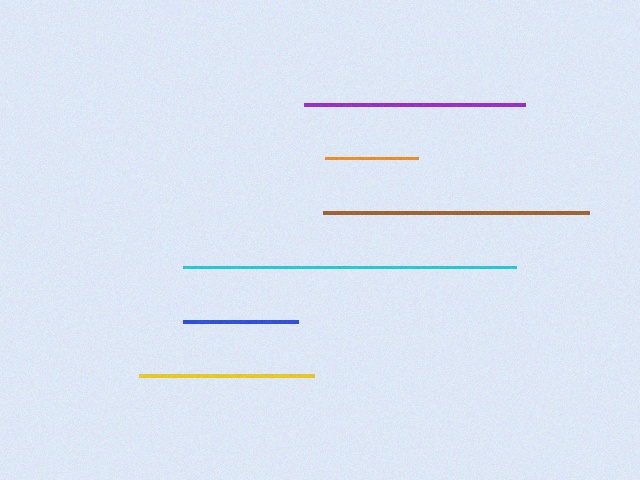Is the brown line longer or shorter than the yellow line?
The brown line is longer than the yellow line.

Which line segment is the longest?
The cyan line is the longest at approximately 333 pixels.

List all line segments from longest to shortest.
From longest to shortest: cyan, brown, purple, yellow, blue, orange.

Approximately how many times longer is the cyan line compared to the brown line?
The cyan line is approximately 1.2 times the length of the brown line.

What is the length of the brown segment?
The brown segment is approximately 266 pixels long.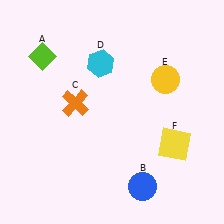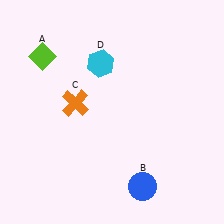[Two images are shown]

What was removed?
The yellow square (F), the yellow circle (E) were removed in Image 2.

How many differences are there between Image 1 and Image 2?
There are 2 differences between the two images.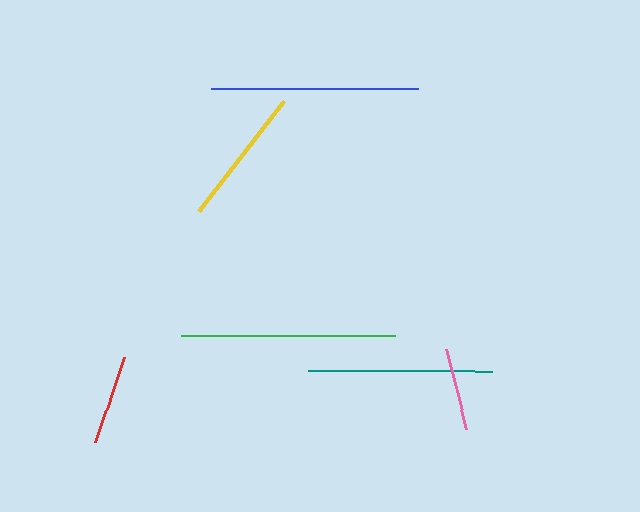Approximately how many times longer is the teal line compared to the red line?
The teal line is approximately 2.1 times the length of the red line.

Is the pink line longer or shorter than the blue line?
The blue line is longer than the pink line.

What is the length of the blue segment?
The blue segment is approximately 207 pixels long.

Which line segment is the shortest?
The pink line is the shortest at approximately 82 pixels.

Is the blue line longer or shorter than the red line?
The blue line is longer than the red line.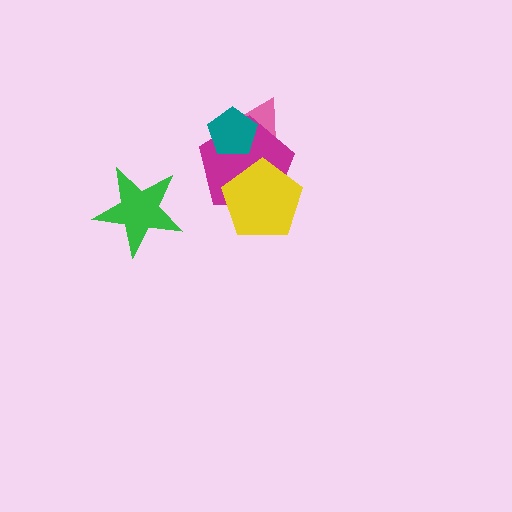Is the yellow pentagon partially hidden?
No, no other shape covers it.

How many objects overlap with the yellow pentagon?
1 object overlaps with the yellow pentagon.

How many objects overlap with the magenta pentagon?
3 objects overlap with the magenta pentagon.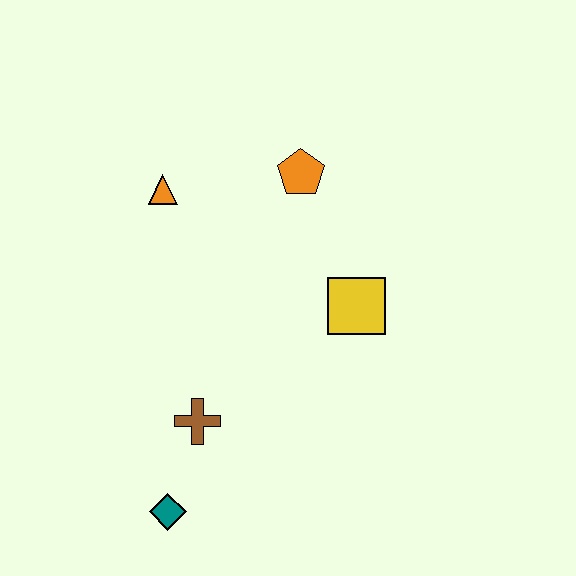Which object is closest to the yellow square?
The orange pentagon is closest to the yellow square.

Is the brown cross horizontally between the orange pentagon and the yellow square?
No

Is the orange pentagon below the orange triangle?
No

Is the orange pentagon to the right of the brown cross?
Yes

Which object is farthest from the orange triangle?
The teal diamond is farthest from the orange triangle.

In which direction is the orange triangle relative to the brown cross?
The orange triangle is above the brown cross.